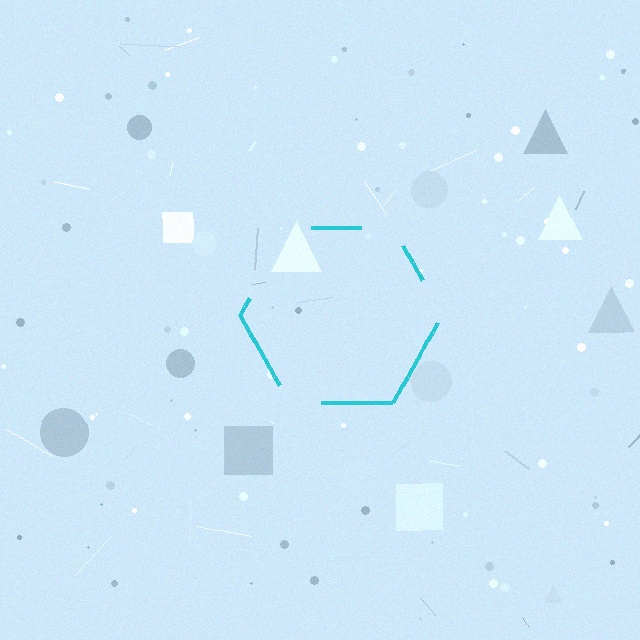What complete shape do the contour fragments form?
The contour fragments form a hexagon.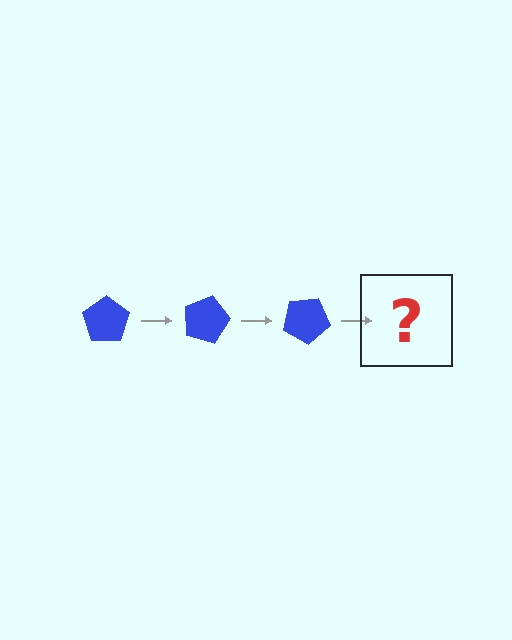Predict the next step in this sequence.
The next step is a blue pentagon rotated 45 degrees.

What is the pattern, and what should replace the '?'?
The pattern is that the pentagon rotates 15 degrees each step. The '?' should be a blue pentagon rotated 45 degrees.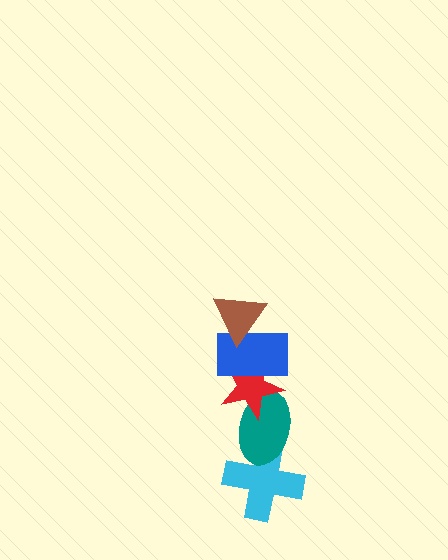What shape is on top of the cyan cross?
The teal ellipse is on top of the cyan cross.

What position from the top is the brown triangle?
The brown triangle is 1st from the top.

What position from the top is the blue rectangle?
The blue rectangle is 2nd from the top.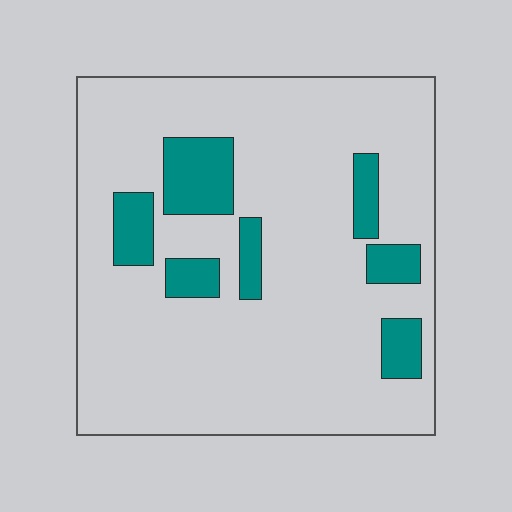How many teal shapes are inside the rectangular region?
7.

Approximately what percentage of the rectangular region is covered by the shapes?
Approximately 15%.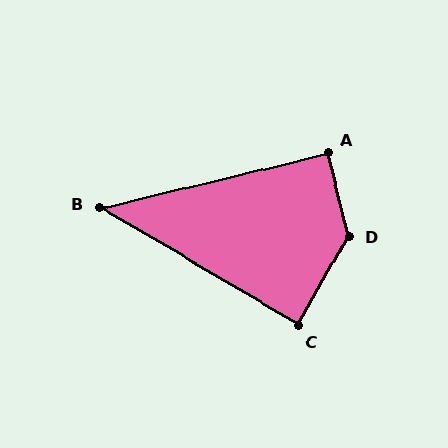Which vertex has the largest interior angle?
D, at approximately 136 degrees.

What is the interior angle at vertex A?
Approximately 91 degrees (approximately right).